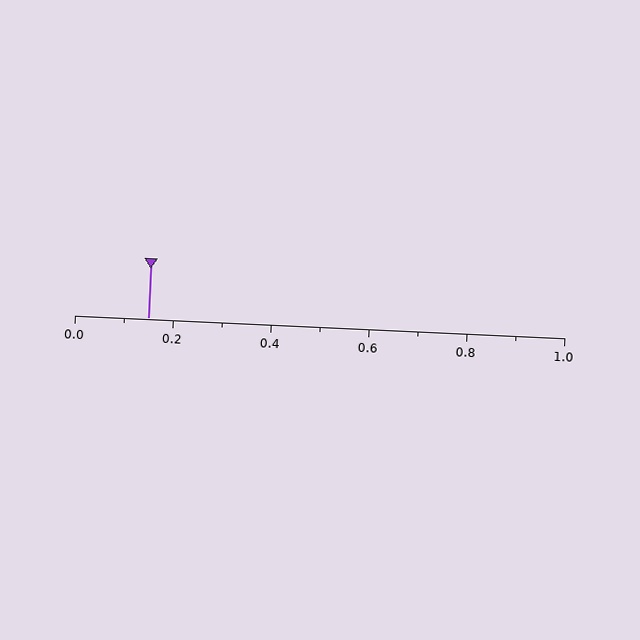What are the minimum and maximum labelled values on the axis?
The axis runs from 0.0 to 1.0.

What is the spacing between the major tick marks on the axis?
The major ticks are spaced 0.2 apart.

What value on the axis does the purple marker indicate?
The marker indicates approximately 0.15.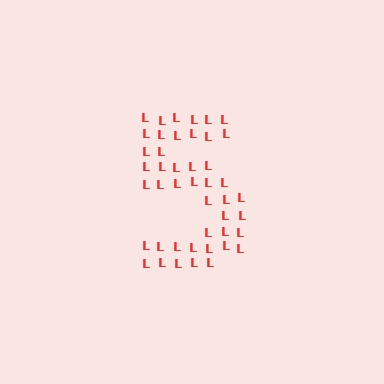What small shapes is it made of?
It is made of small letter L's.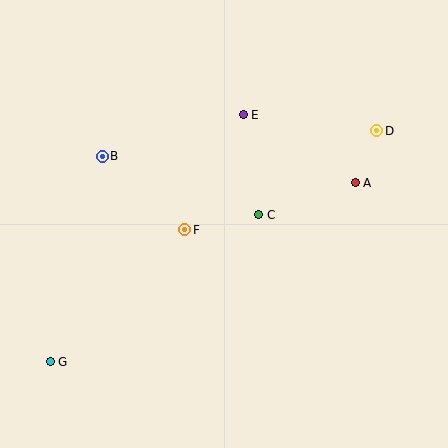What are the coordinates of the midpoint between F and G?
The midpoint between F and G is at (117, 296).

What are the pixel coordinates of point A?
Point A is at (355, 183).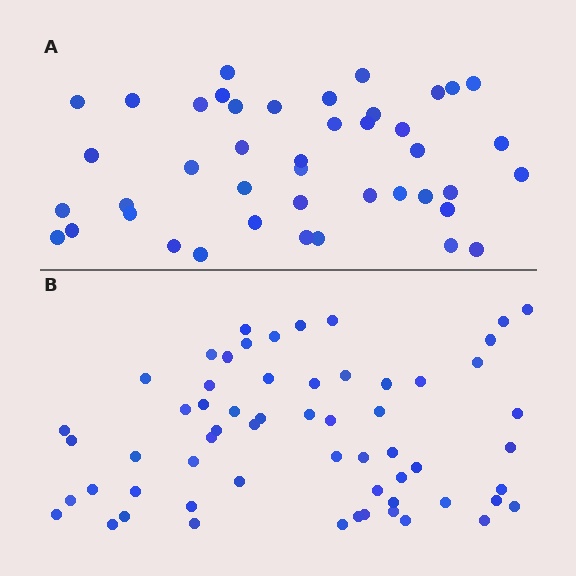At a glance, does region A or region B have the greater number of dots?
Region B (the bottom region) has more dots.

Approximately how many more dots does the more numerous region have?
Region B has approximately 15 more dots than region A.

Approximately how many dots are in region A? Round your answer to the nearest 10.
About 40 dots. (The exact count is 43, which rounds to 40.)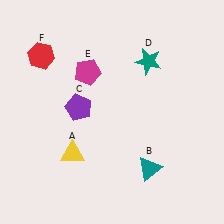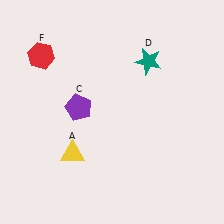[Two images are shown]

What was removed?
The teal triangle (B), the magenta pentagon (E) were removed in Image 2.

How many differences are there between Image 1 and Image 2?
There are 2 differences between the two images.